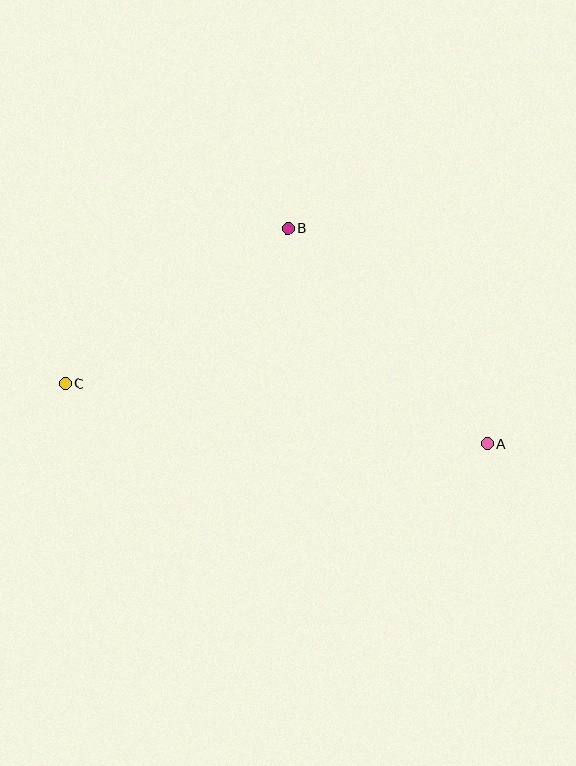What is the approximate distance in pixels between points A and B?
The distance between A and B is approximately 294 pixels.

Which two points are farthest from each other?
Points A and C are farthest from each other.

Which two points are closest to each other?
Points B and C are closest to each other.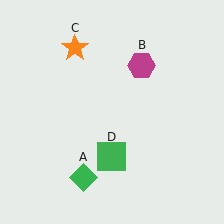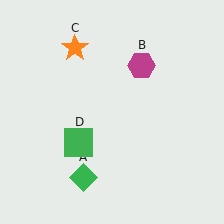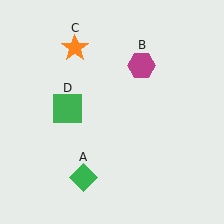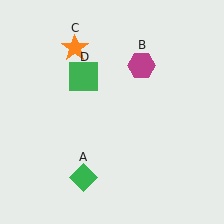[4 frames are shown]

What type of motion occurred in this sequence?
The green square (object D) rotated clockwise around the center of the scene.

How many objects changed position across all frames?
1 object changed position: green square (object D).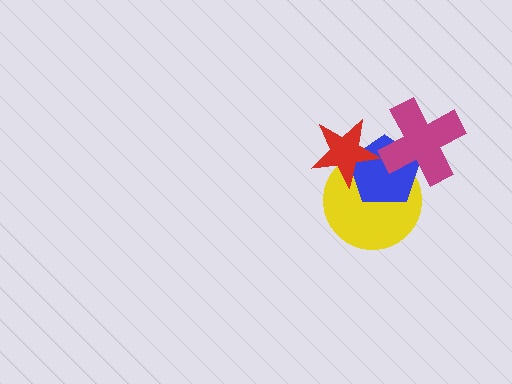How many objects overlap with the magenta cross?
2 objects overlap with the magenta cross.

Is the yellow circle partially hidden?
Yes, it is partially covered by another shape.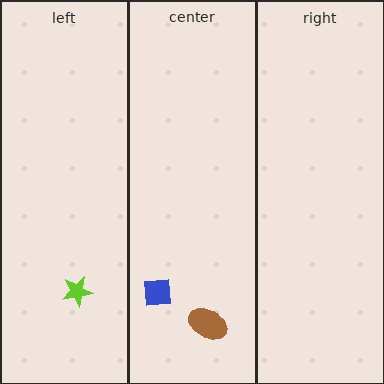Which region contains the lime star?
The left region.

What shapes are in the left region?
The lime star.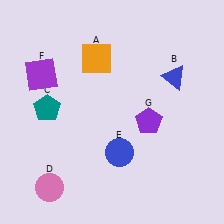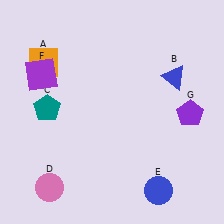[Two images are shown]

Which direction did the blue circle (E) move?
The blue circle (E) moved right.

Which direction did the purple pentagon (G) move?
The purple pentagon (G) moved right.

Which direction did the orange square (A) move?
The orange square (A) moved left.